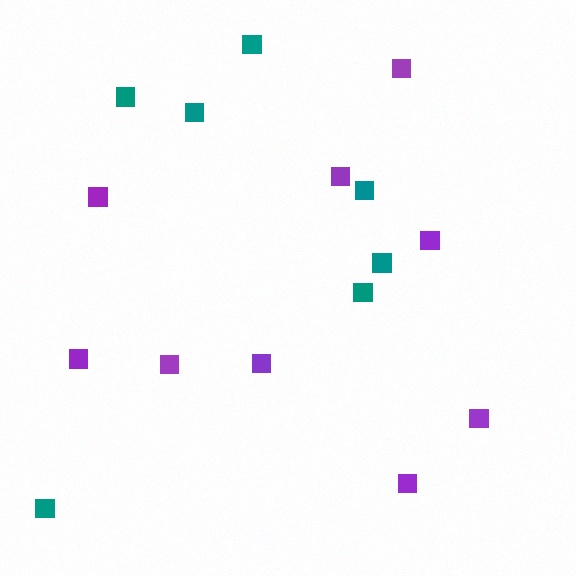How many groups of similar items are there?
There are 2 groups: one group of purple squares (9) and one group of teal squares (7).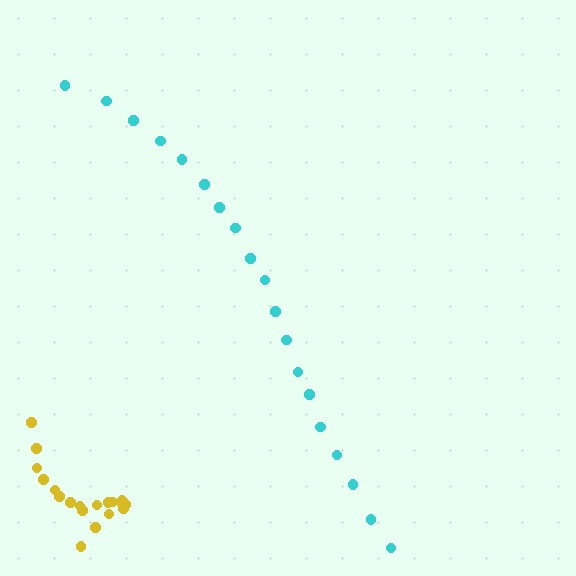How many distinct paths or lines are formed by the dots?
There are 2 distinct paths.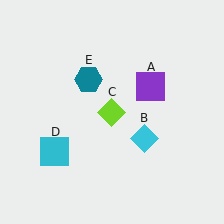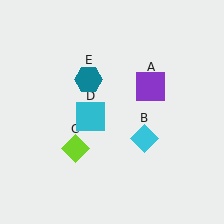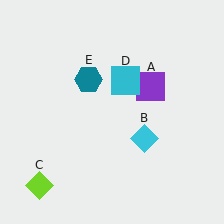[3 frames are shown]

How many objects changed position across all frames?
2 objects changed position: lime diamond (object C), cyan square (object D).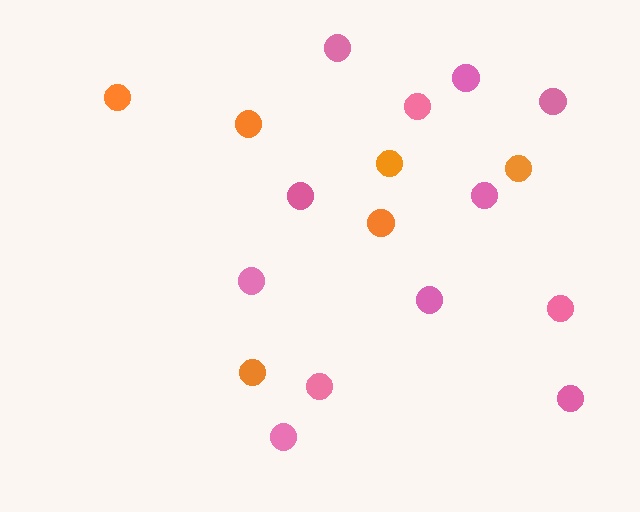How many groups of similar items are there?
There are 2 groups: one group of orange circles (6) and one group of pink circles (12).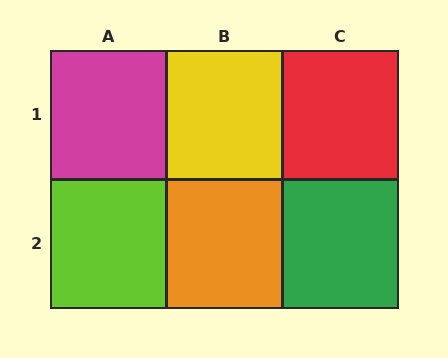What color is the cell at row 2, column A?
Lime.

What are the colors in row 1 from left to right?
Magenta, yellow, red.